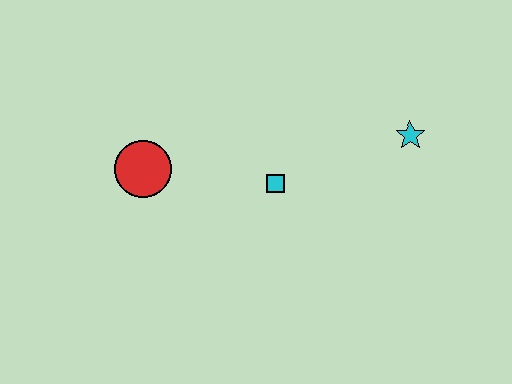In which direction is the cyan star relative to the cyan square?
The cyan star is to the right of the cyan square.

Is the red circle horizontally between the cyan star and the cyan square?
No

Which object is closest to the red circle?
The cyan square is closest to the red circle.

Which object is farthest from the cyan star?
The red circle is farthest from the cyan star.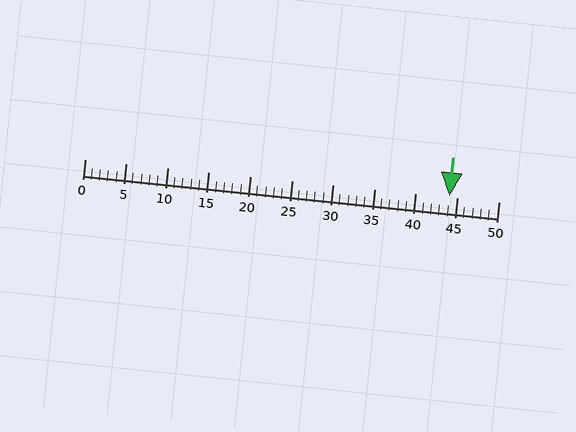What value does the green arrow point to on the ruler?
The green arrow points to approximately 44.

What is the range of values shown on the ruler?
The ruler shows values from 0 to 50.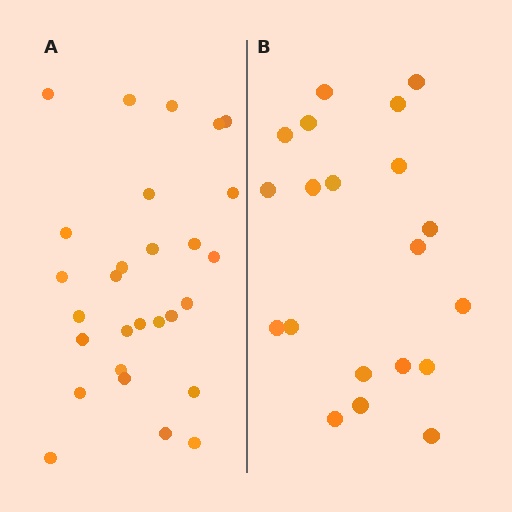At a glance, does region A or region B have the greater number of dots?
Region A (the left region) has more dots.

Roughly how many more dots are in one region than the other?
Region A has roughly 8 or so more dots than region B.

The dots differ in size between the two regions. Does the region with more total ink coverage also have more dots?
No. Region B has more total ink coverage because its dots are larger, but region A actually contains more individual dots. Total area can be misleading — the number of items is what matters here.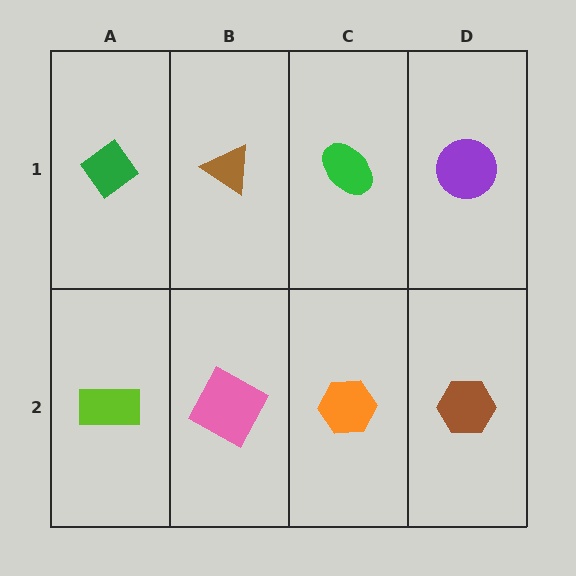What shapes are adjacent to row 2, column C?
A green ellipse (row 1, column C), a pink square (row 2, column B), a brown hexagon (row 2, column D).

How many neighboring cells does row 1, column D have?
2.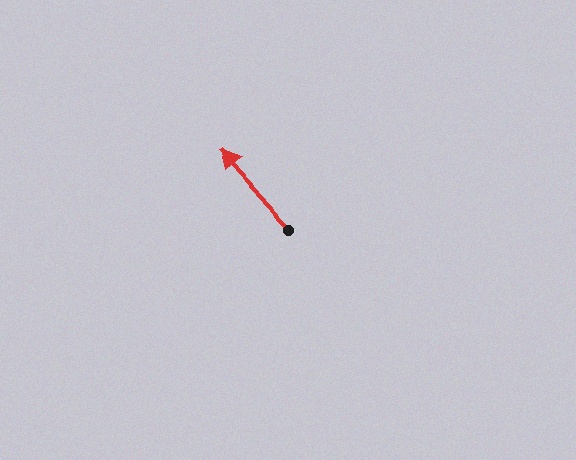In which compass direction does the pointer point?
Northwest.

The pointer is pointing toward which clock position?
Roughly 11 o'clock.